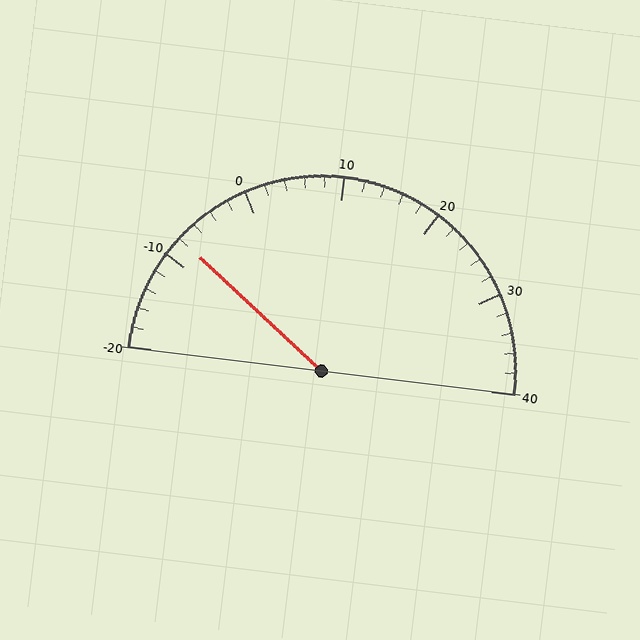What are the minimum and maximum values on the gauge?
The gauge ranges from -20 to 40.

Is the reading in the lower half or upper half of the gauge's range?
The reading is in the lower half of the range (-20 to 40).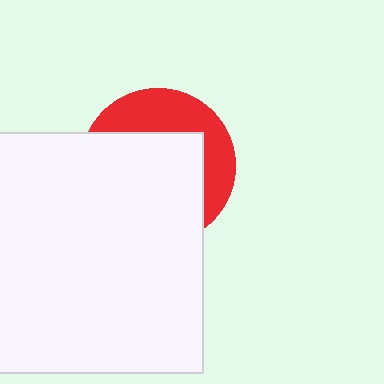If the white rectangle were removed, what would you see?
You would see the complete red circle.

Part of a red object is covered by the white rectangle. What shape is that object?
It is a circle.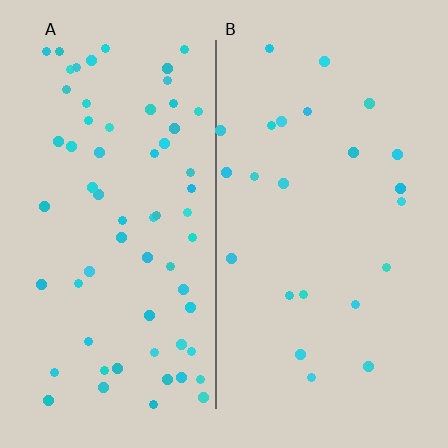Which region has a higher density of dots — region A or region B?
A (the left).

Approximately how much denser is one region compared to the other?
Approximately 2.8× — region A over region B.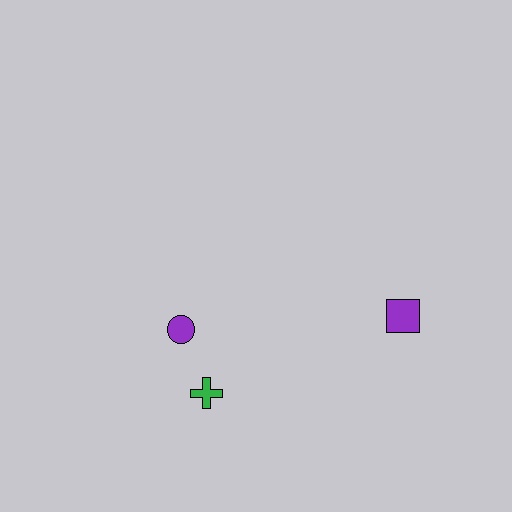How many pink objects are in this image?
There are no pink objects.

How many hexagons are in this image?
There are no hexagons.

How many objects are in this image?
There are 3 objects.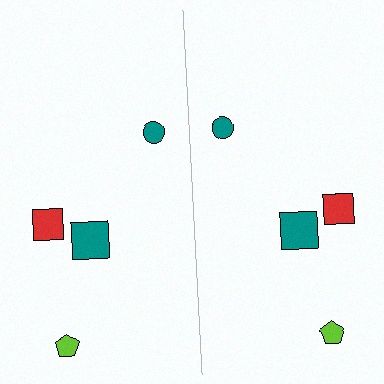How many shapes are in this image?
There are 8 shapes in this image.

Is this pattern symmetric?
Yes, this pattern has bilateral (reflection) symmetry.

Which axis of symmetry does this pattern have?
The pattern has a vertical axis of symmetry running through the center of the image.